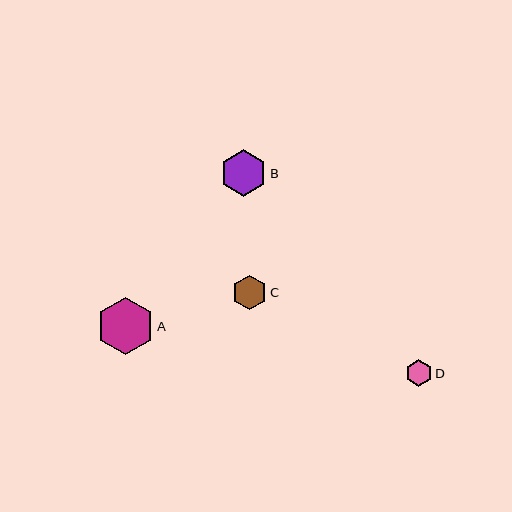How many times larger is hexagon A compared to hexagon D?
Hexagon A is approximately 2.1 times the size of hexagon D.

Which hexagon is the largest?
Hexagon A is the largest with a size of approximately 58 pixels.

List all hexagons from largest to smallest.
From largest to smallest: A, B, C, D.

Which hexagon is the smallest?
Hexagon D is the smallest with a size of approximately 27 pixels.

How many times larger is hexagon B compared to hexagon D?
Hexagon B is approximately 1.7 times the size of hexagon D.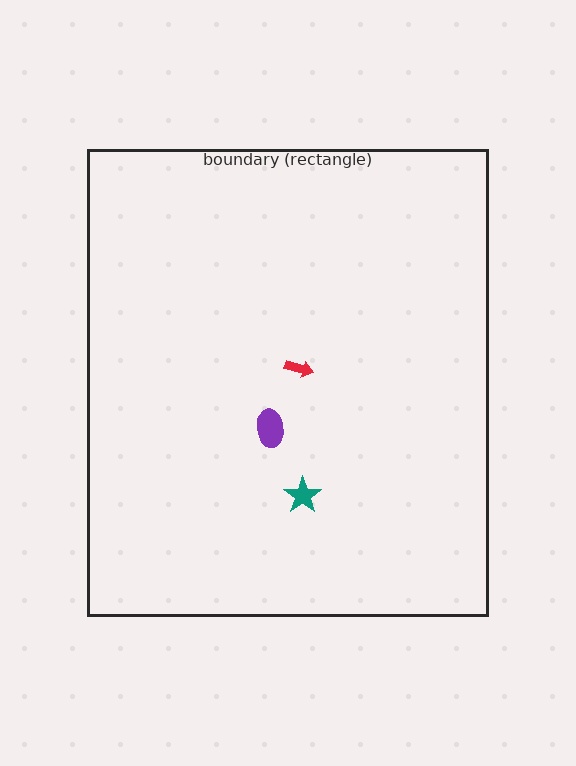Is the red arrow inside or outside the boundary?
Inside.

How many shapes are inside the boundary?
3 inside, 0 outside.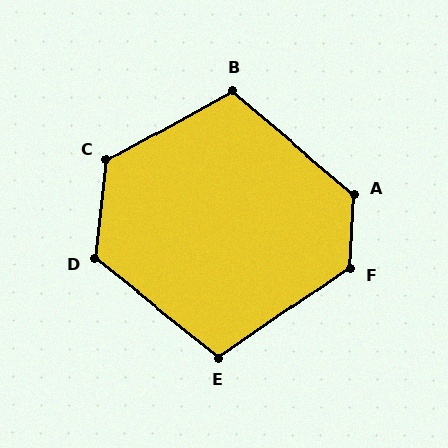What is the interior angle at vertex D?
Approximately 122 degrees (obtuse).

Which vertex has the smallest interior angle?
E, at approximately 107 degrees.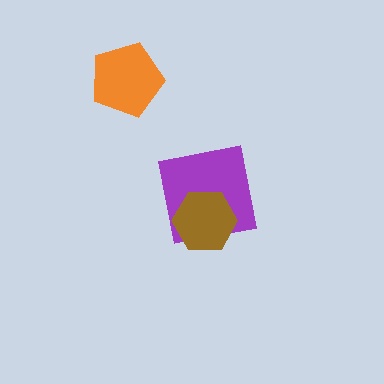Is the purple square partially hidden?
Yes, it is partially covered by another shape.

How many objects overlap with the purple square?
1 object overlaps with the purple square.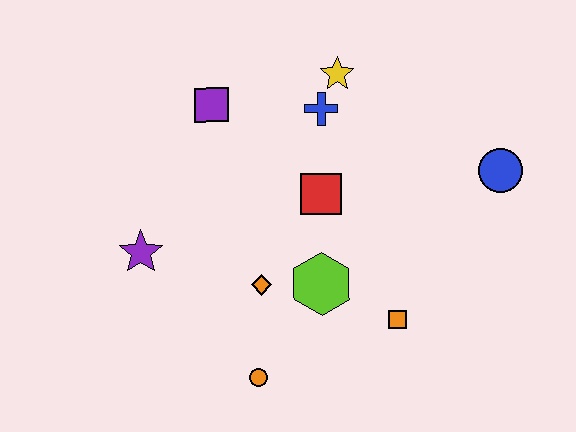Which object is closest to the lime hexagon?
The orange diamond is closest to the lime hexagon.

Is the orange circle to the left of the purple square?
No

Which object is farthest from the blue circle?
The purple star is farthest from the blue circle.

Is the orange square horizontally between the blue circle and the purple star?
Yes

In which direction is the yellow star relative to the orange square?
The yellow star is above the orange square.